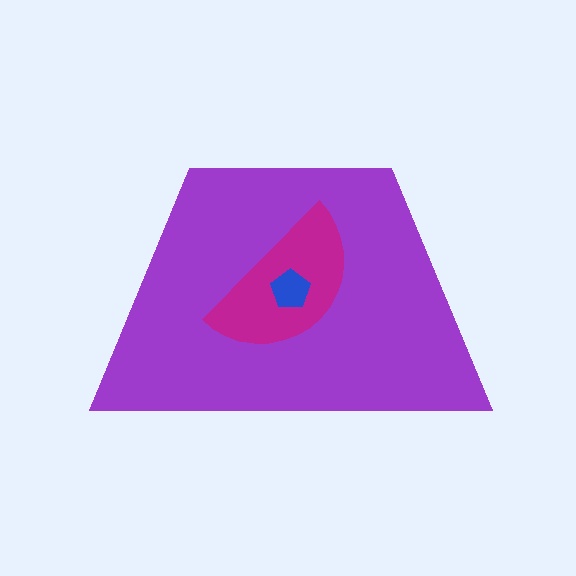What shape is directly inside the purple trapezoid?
The magenta semicircle.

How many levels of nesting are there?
3.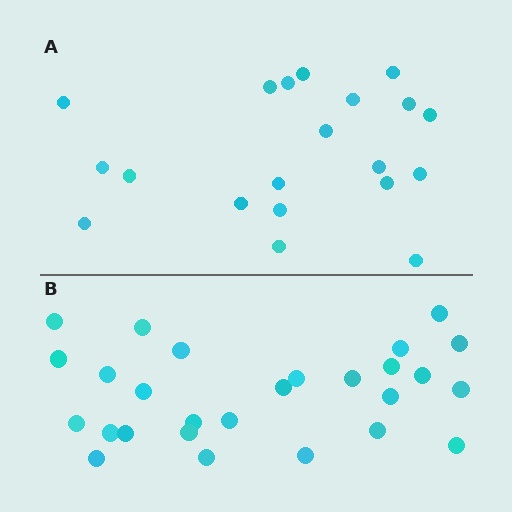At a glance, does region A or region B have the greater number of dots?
Region B (the bottom region) has more dots.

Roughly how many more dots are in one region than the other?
Region B has roughly 8 or so more dots than region A.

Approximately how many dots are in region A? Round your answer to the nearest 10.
About 20 dots.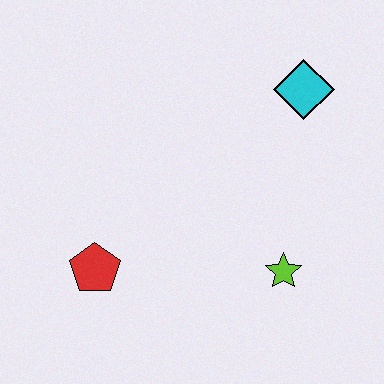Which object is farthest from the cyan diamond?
The red pentagon is farthest from the cyan diamond.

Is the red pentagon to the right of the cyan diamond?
No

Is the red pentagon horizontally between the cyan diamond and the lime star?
No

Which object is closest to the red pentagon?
The lime star is closest to the red pentagon.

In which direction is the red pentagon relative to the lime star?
The red pentagon is to the left of the lime star.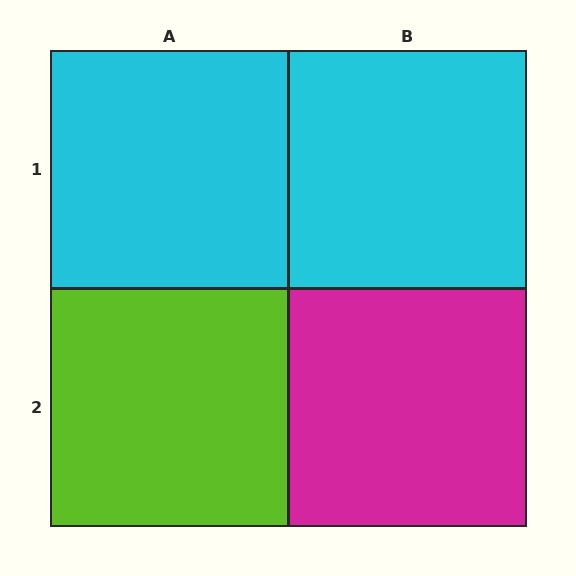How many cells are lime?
1 cell is lime.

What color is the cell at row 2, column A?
Lime.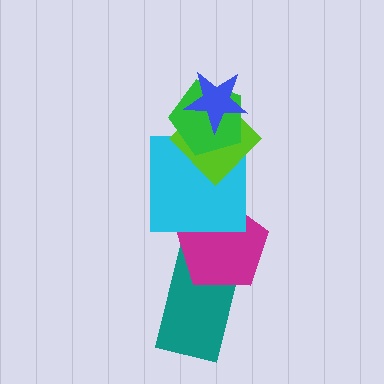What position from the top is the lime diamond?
The lime diamond is 3rd from the top.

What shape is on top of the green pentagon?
The blue star is on top of the green pentagon.